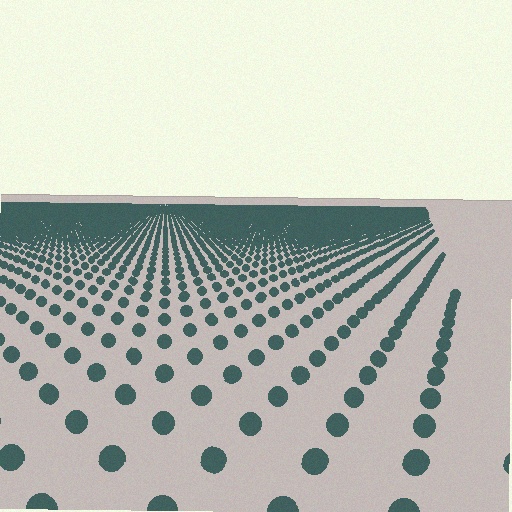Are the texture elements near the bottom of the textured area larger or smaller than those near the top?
Larger. Near the bottom, elements are closer to the viewer and appear at a bigger on-screen size.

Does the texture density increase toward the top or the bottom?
Density increases toward the top.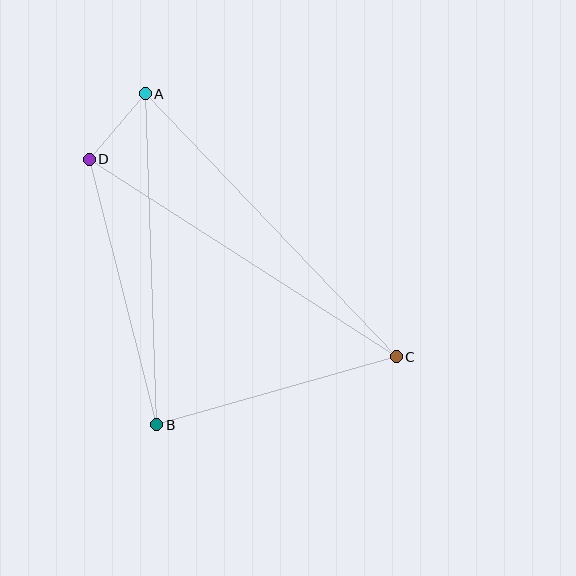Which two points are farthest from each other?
Points C and D are farthest from each other.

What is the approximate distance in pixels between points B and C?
The distance between B and C is approximately 249 pixels.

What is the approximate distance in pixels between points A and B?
The distance between A and B is approximately 331 pixels.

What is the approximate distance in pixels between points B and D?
The distance between B and D is approximately 274 pixels.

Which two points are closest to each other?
Points A and D are closest to each other.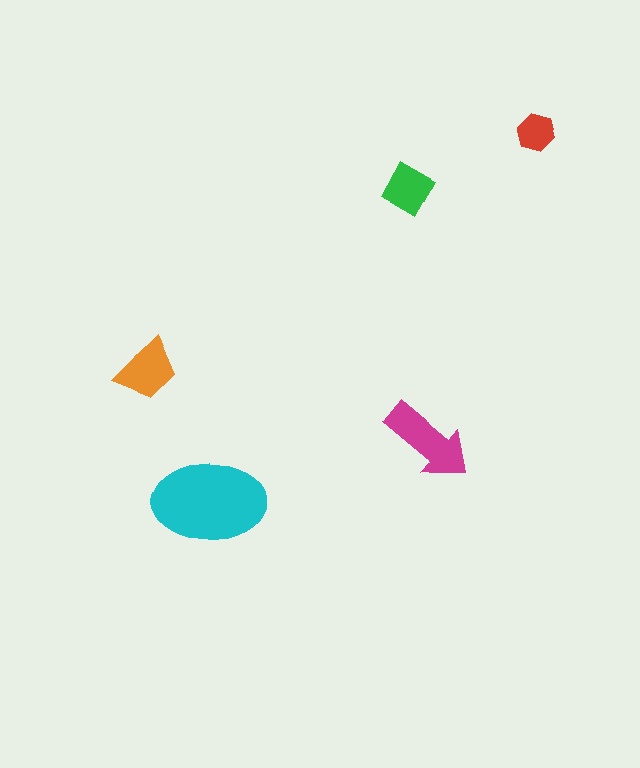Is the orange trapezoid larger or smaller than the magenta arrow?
Smaller.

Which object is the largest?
The cyan ellipse.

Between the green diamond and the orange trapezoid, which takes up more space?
The orange trapezoid.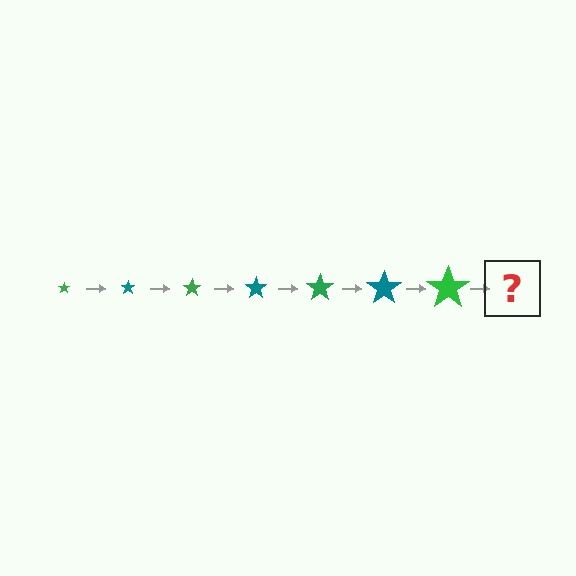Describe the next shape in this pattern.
It should be a teal star, larger than the previous one.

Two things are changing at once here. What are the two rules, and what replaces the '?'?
The two rules are that the star grows larger each step and the color cycles through green and teal. The '?' should be a teal star, larger than the previous one.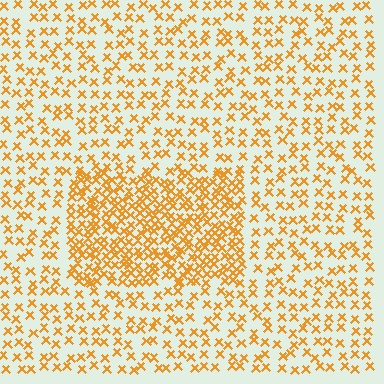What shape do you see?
I see a rectangle.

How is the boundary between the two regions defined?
The boundary is defined by a change in element density (approximately 2.2x ratio). All elements are the same color, size, and shape.